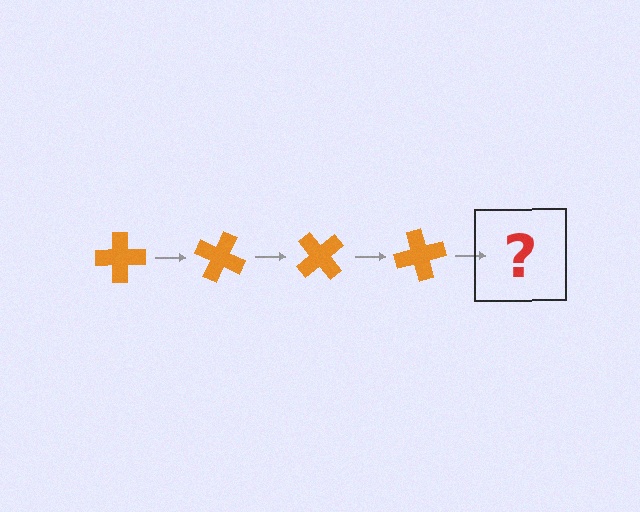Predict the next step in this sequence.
The next step is an orange cross rotated 100 degrees.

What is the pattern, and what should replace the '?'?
The pattern is that the cross rotates 25 degrees each step. The '?' should be an orange cross rotated 100 degrees.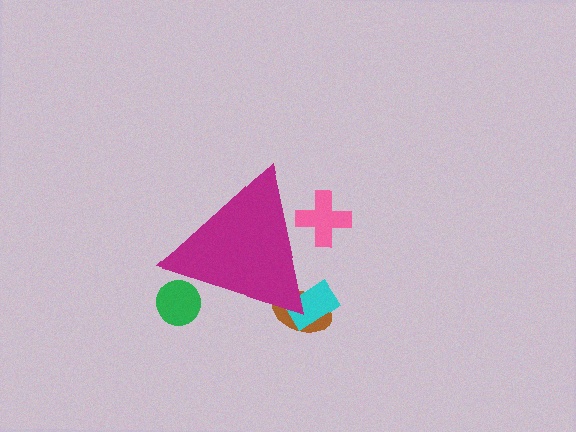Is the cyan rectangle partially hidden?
Yes, the cyan rectangle is partially hidden behind the magenta triangle.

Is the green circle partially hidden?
Yes, the green circle is partially hidden behind the magenta triangle.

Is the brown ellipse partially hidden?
Yes, the brown ellipse is partially hidden behind the magenta triangle.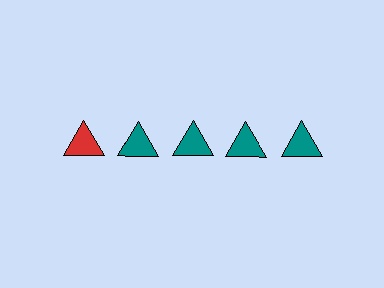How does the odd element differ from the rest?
It has a different color: red instead of teal.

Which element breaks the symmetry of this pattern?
The red triangle in the top row, leftmost column breaks the symmetry. All other shapes are teal triangles.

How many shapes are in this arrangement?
There are 5 shapes arranged in a grid pattern.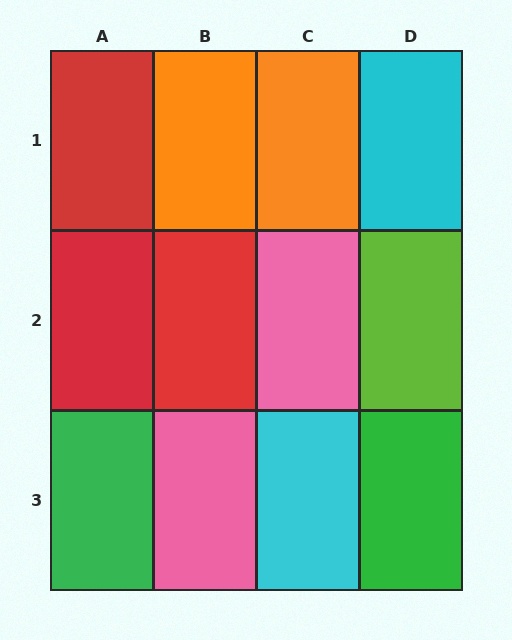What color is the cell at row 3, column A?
Green.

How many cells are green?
2 cells are green.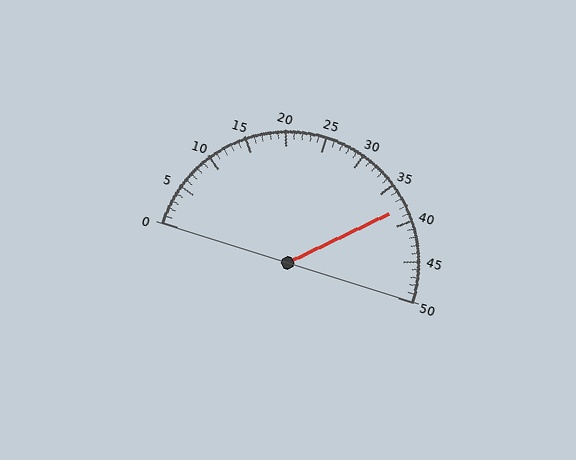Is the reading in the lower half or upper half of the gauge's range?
The reading is in the upper half of the range (0 to 50).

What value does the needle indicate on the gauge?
The needle indicates approximately 38.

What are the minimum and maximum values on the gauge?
The gauge ranges from 0 to 50.